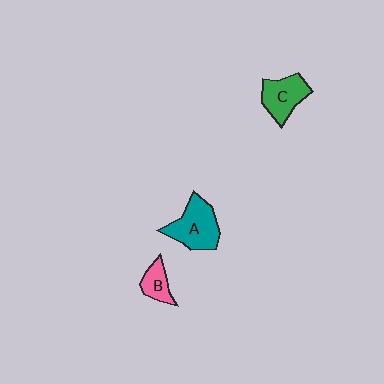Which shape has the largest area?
Shape A (teal).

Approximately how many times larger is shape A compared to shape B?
Approximately 2.1 times.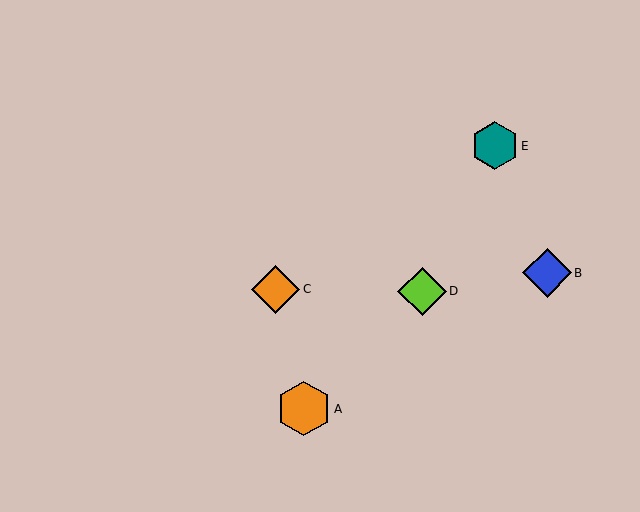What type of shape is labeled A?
Shape A is an orange hexagon.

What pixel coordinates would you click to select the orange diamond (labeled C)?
Click at (276, 289) to select the orange diamond C.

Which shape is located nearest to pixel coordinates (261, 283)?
The orange diamond (labeled C) at (276, 289) is nearest to that location.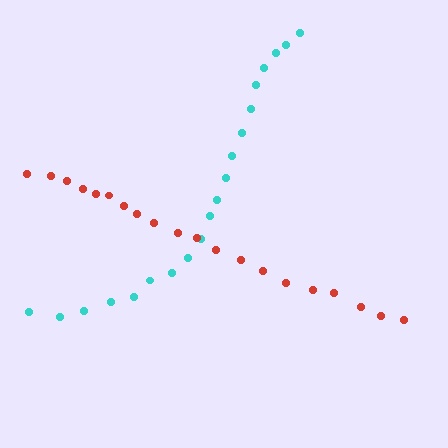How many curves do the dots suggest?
There are 2 distinct paths.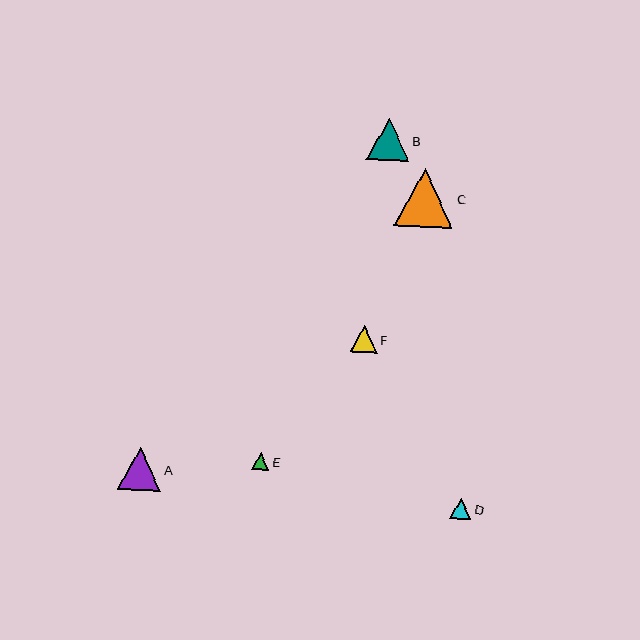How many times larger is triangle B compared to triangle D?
Triangle B is approximately 2.0 times the size of triangle D.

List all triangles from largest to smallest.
From largest to smallest: C, A, B, F, D, E.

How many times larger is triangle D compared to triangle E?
Triangle D is approximately 1.2 times the size of triangle E.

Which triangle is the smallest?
Triangle E is the smallest with a size of approximately 17 pixels.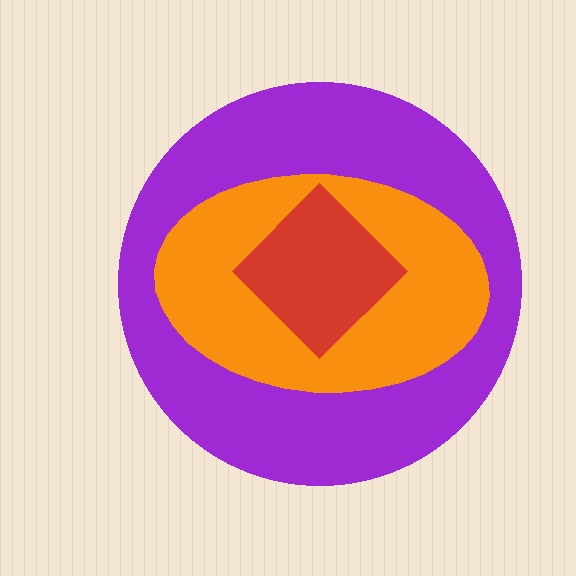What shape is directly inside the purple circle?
The orange ellipse.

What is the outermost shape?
The purple circle.